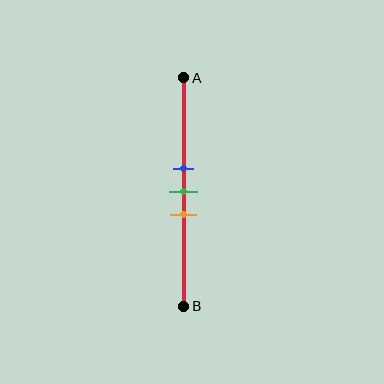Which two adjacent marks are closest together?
The blue and green marks are the closest adjacent pair.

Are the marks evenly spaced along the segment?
Yes, the marks are approximately evenly spaced.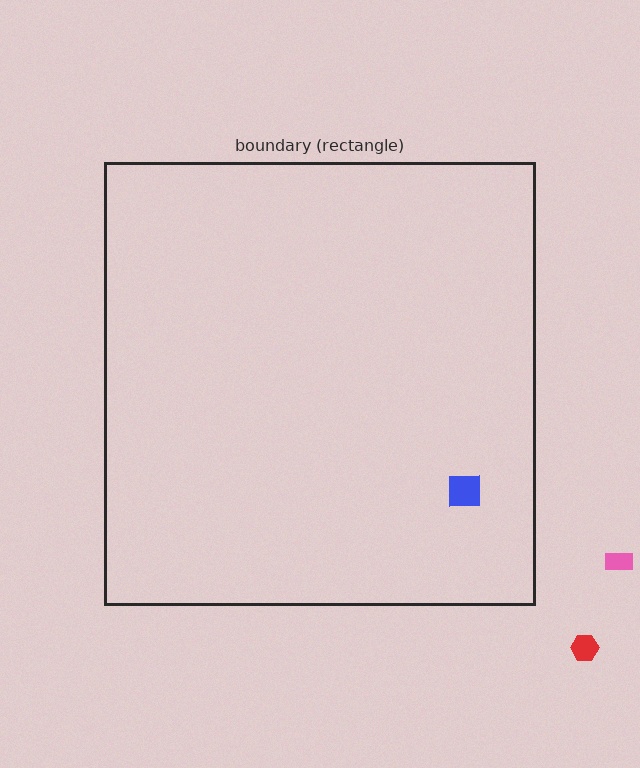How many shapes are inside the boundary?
1 inside, 2 outside.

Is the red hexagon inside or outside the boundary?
Outside.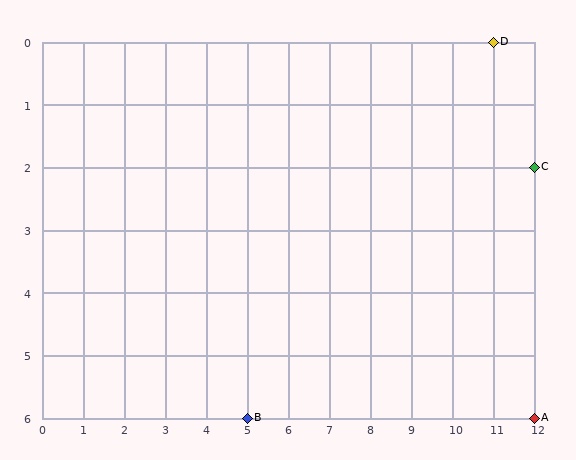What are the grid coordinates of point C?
Point C is at grid coordinates (12, 2).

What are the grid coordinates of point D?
Point D is at grid coordinates (11, 0).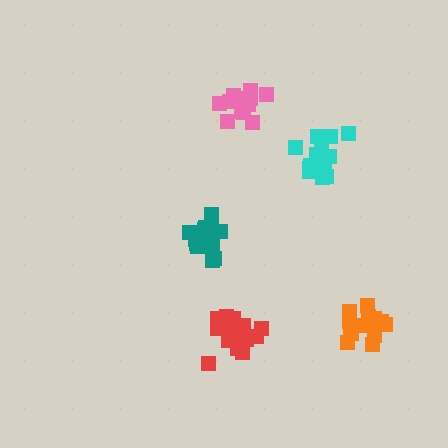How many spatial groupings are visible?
There are 5 spatial groupings.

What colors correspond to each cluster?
The clusters are colored: pink, orange, cyan, teal, red.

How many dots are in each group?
Group 1: 17 dots, Group 2: 15 dots, Group 3: 17 dots, Group 4: 18 dots, Group 5: 17 dots (84 total).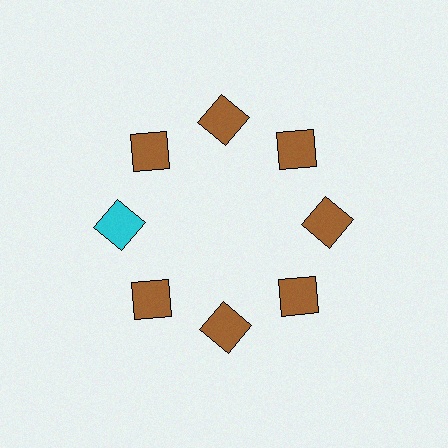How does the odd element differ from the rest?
It has a different color: cyan instead of brown.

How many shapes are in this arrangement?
There are 8 shapes arranged in a ring pattern.